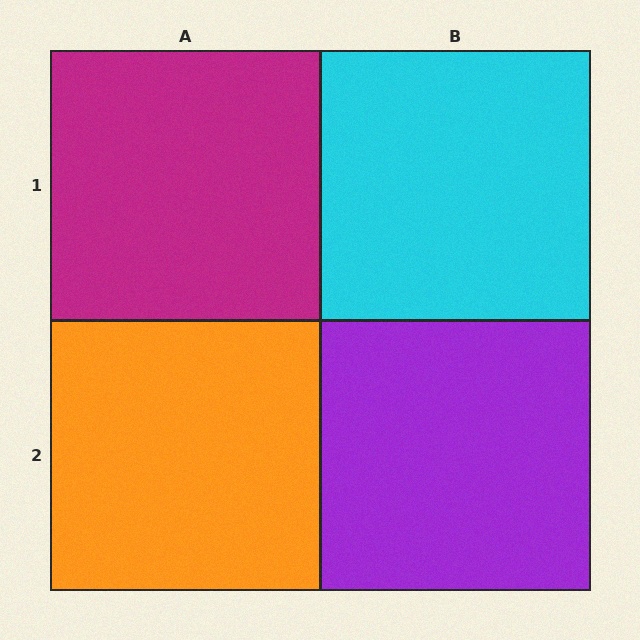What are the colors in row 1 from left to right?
Magenta, cyan.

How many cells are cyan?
1 cell is cyan.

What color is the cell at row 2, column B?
Purple.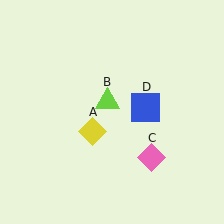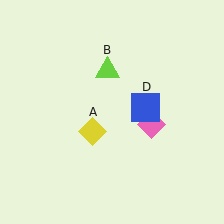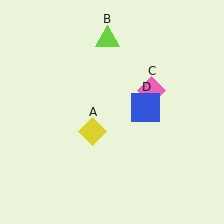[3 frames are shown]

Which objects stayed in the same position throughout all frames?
Yellow diamond (object A) and blue square (object D) remained stationary.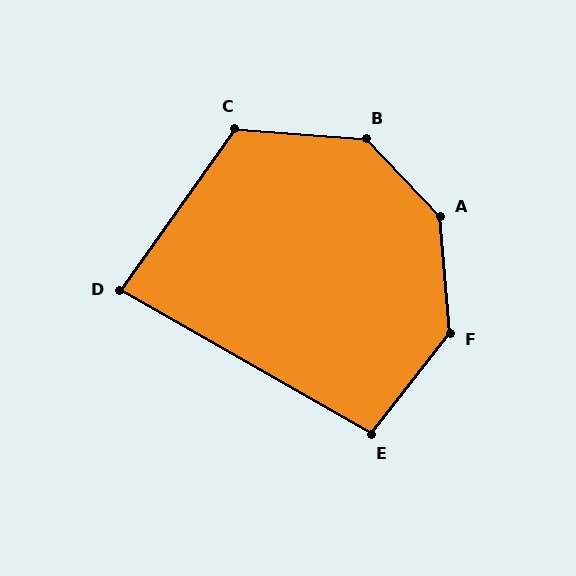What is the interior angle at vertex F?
Approximately 137 degrees (obtuse).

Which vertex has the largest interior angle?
A, at approximately 141 degrees.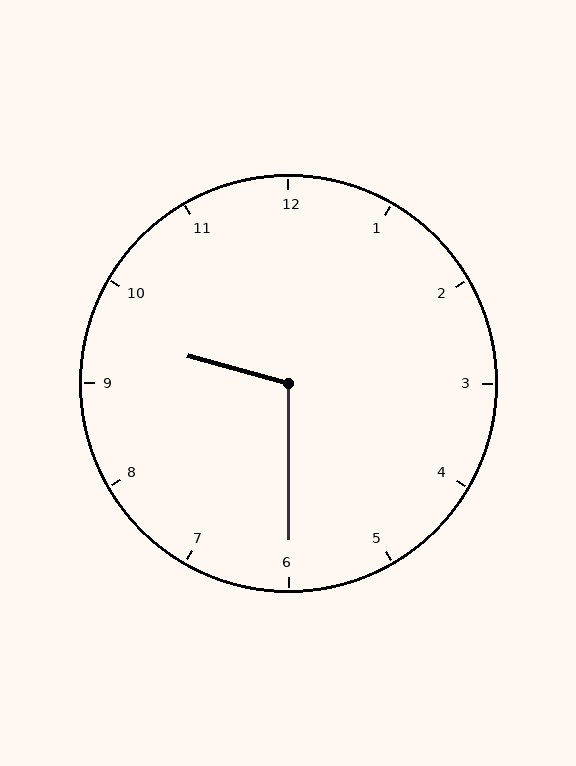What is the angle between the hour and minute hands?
Approximately 105 degrees.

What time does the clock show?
9:30.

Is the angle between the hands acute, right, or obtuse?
It is obtuse.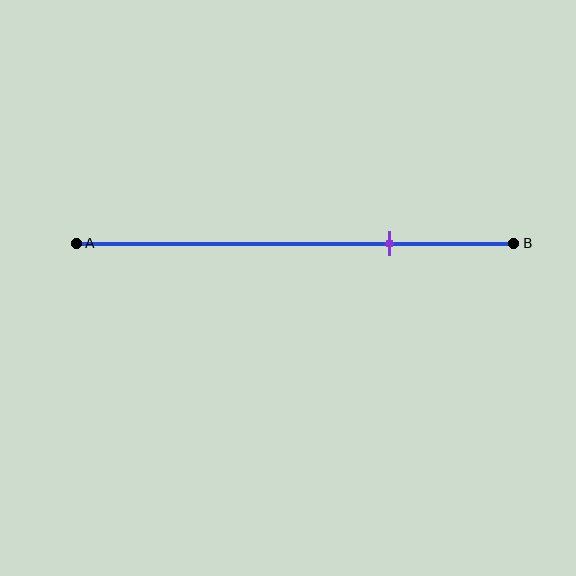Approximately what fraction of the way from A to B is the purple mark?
The purple mark is approximately 70% of the way from A to B.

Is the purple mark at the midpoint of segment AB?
No, the mark is at about 70% from A, not at the 50% midpoint.